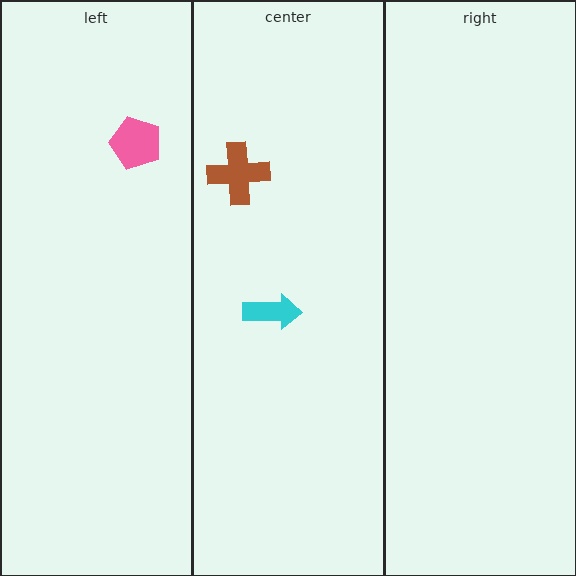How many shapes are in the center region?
2.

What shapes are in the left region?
The pink pentagon.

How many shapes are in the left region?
1.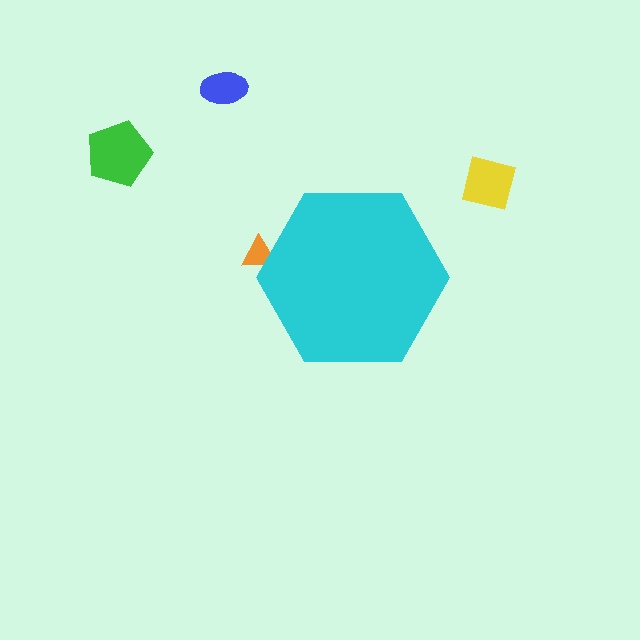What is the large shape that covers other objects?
A cyan hexagon.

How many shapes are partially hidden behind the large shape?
1 shape is partially hidden.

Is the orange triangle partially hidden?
Yes, the orange triangle is partially hidden behind the cyan hexagon.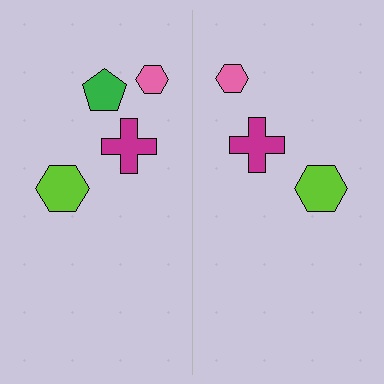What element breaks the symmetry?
A green pentagon is missing from the right side.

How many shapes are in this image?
There are 7 shapes in this image.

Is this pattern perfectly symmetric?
No, the pattern is not perfectly symmetric. A green pentagon is missing from the right side.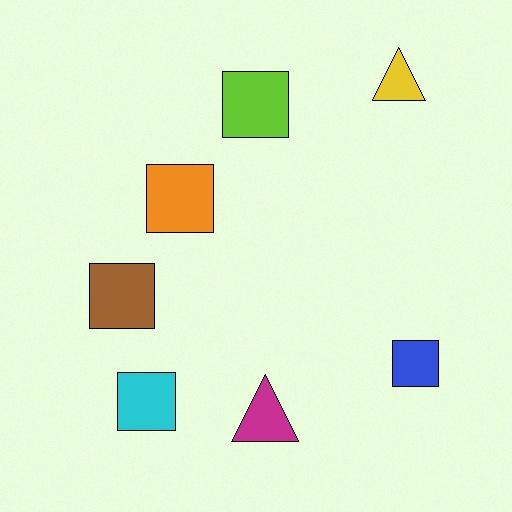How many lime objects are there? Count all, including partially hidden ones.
There is 1 lime object.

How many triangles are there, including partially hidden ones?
There are 2 triangles.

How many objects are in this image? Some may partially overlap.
There are 7 objects.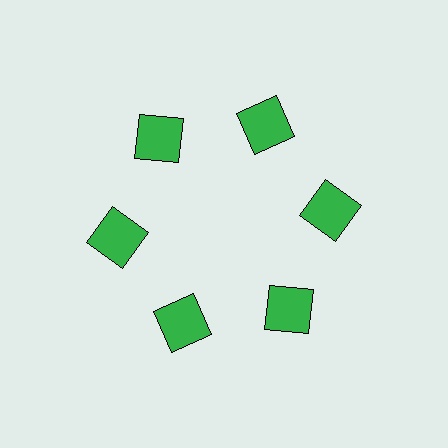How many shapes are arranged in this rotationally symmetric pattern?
There are 6 shapes, arranged in 6 groups of 1.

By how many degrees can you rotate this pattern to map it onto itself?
The pattern maps onto itself every 60 degrees of rotation.